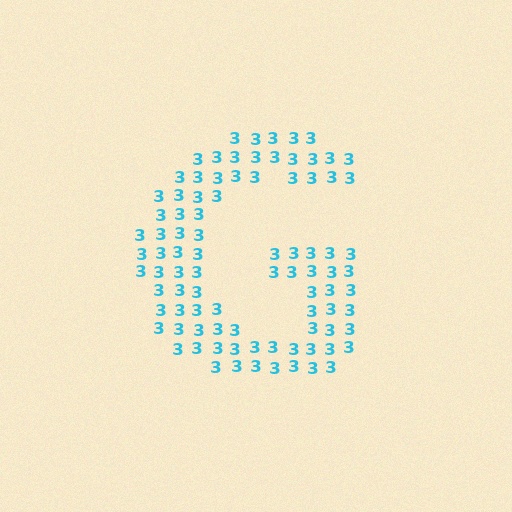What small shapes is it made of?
It is made of small digit 3's.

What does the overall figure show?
The overall figure shows the letter G.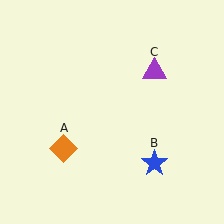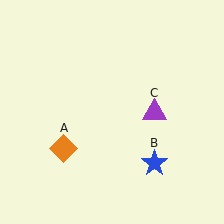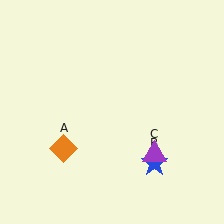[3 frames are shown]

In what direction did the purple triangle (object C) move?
The purple triangle (object C) moved down.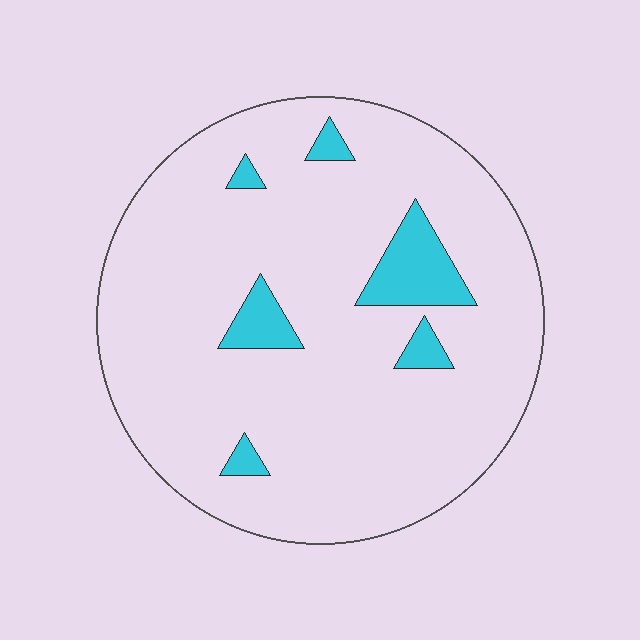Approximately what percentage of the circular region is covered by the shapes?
Approximately 10%.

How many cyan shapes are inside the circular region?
6.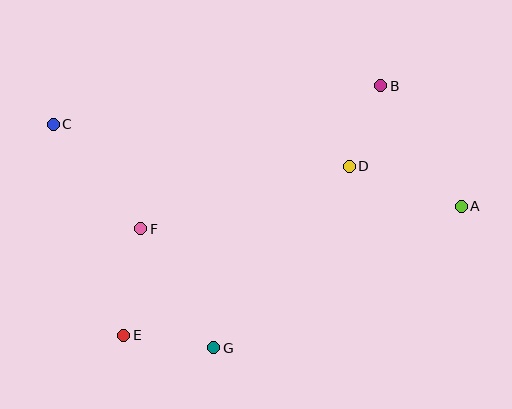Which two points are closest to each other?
Points B and D are closest to each other.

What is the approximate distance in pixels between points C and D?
The distance between C and D is approximately 299 pixels.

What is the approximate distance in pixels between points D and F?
The distance between D and F is approximately 217 pixels.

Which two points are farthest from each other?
Points A and C are farthest from each other.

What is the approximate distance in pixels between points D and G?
The distance between D and G is approximately 227 pixels.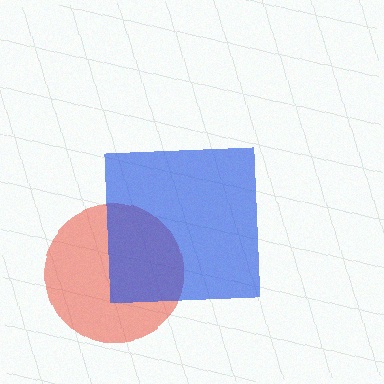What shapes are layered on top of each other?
The layered shapes are: a red circle, a blue square.